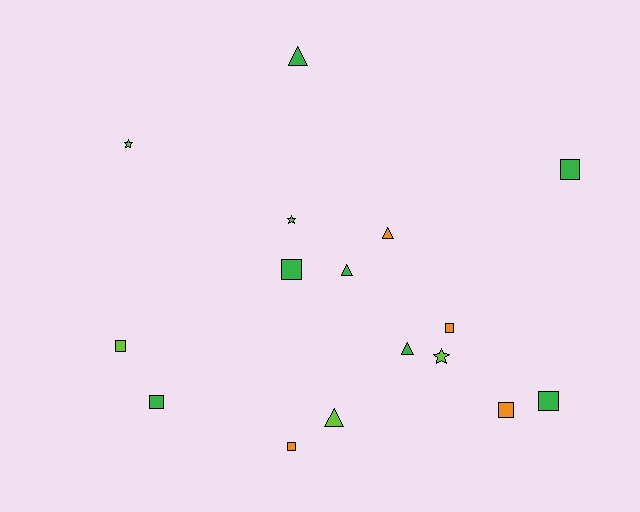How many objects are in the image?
There are 16 objects.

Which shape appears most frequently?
Square, with 8 objects.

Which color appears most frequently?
Green, with 7 objects.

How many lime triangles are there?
There is 1 lime triangle.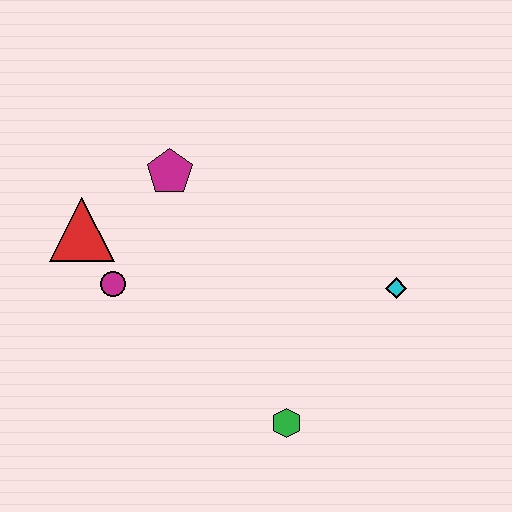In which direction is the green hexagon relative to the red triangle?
The green hexagon is to the right of the red triangle.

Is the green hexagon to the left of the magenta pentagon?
No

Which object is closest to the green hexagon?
The cyan diamond is closest to the green hexagon.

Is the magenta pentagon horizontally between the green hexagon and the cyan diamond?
No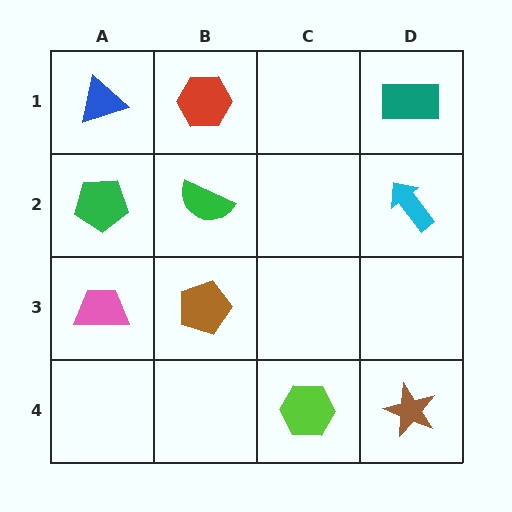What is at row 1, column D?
A teal rectangle.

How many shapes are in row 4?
2 shapes.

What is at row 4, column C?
A lime hexagon.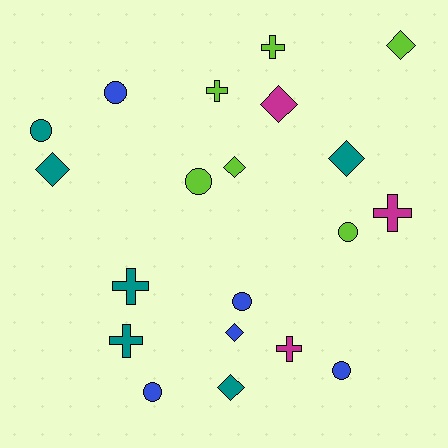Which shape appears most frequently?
Diamond, with 7 objects.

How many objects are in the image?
There are 20 objects.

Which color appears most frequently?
Teal, with 6 objects.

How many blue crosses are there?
There are no blue crosses.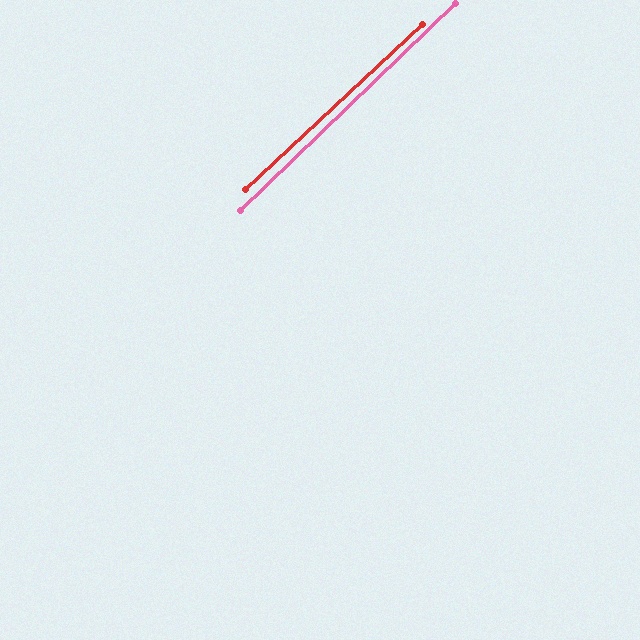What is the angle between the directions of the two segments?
Approximately 1 degree.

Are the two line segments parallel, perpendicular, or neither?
Parallel — their directions differ by only 0.9°.